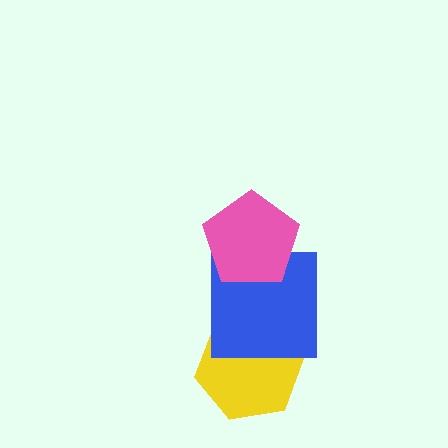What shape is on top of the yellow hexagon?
The blue square is on top of the yellow hexagon.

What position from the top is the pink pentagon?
The pink pentagon is 1st from the top.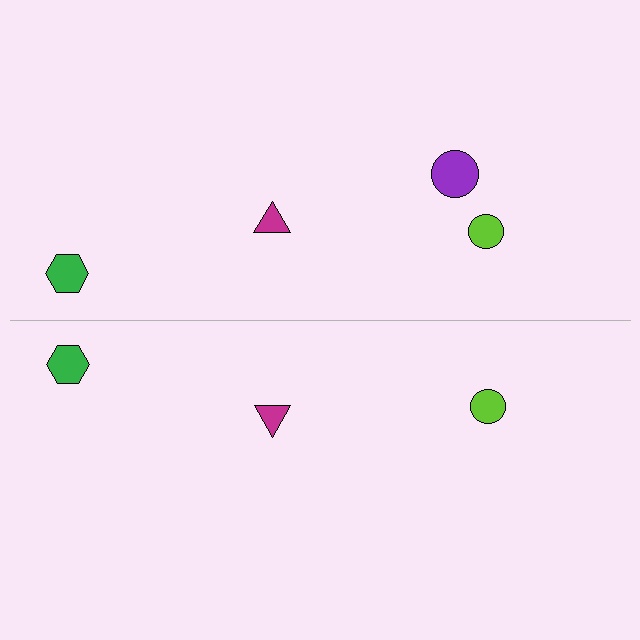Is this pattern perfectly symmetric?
No, the pattern is not perfectly symmetric. A purple circle is missing from the bottom side.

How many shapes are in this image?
There are 7 shapes in this image.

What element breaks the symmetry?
A purple circle is missing from the bottom side.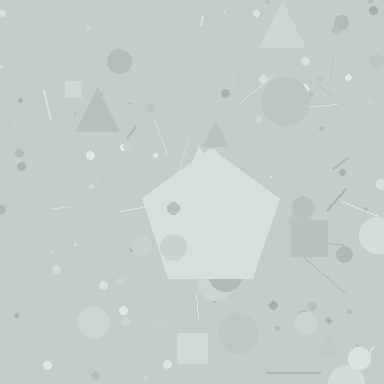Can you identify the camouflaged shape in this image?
The camouflaged shape is a pentagon.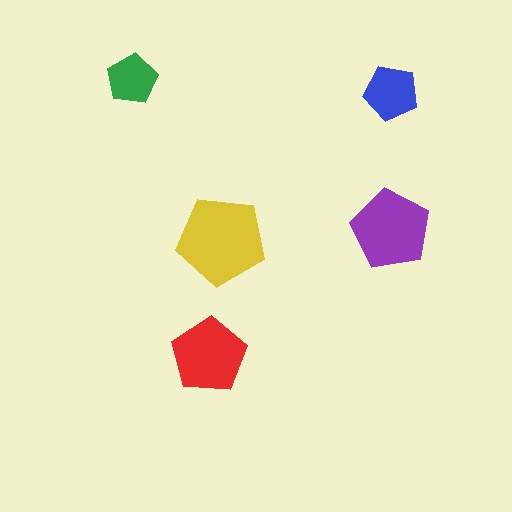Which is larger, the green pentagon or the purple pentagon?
The purple one.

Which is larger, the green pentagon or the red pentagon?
The red one.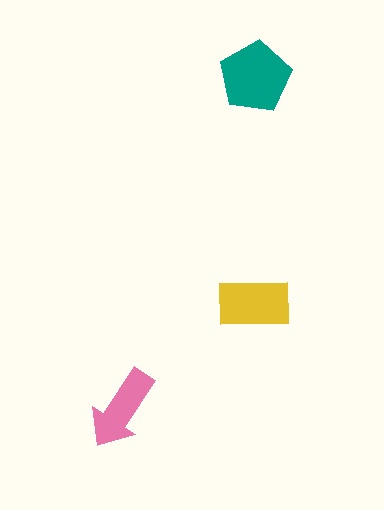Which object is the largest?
The teal pentagon.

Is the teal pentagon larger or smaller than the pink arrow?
Larger.